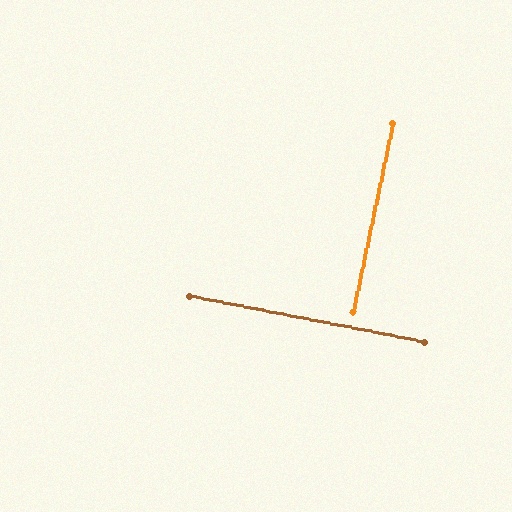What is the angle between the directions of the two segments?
Approximately 89 degrees.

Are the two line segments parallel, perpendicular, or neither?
Perpendicular — they meet at approximately 89°.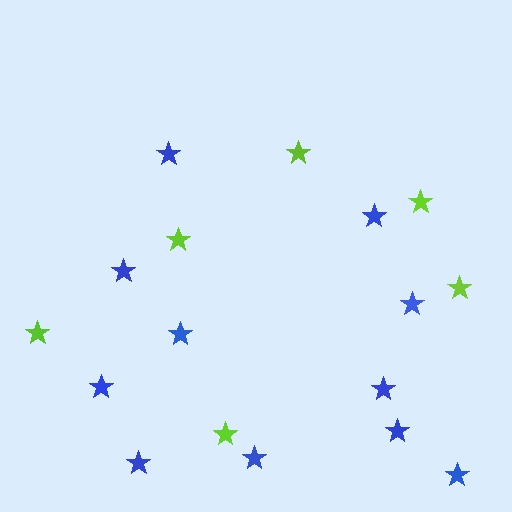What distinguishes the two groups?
There are 2 groups: one group of blue stars (11) and one group of lime stars (6).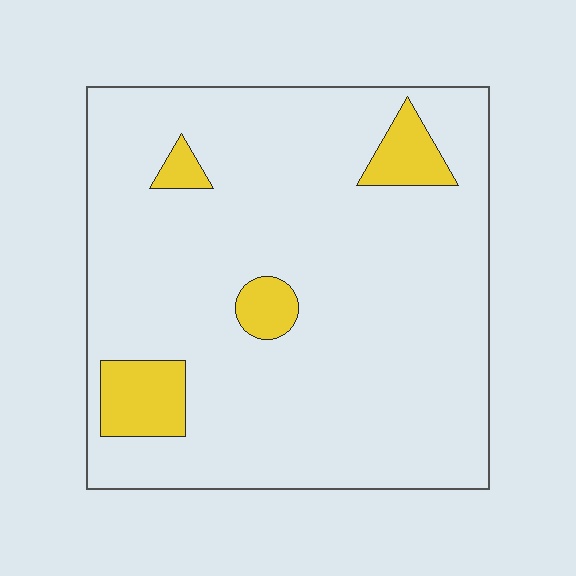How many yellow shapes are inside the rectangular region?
4.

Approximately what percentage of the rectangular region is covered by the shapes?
Approximately 10%.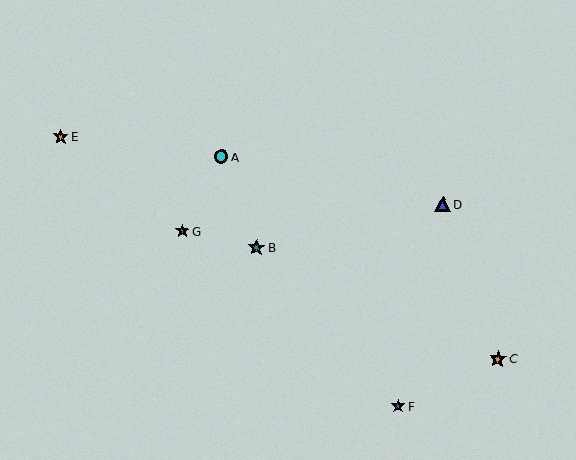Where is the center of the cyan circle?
The center of the cyan circle is at (222, 156).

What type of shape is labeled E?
Shape E is an orange star.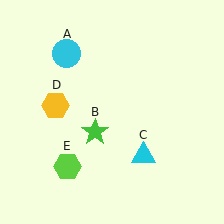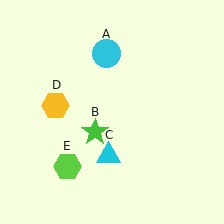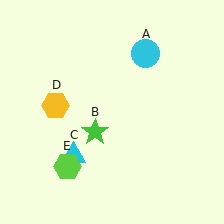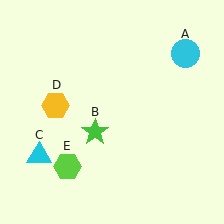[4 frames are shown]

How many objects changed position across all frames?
2 objects changed position: cyan circle (object A), cyan triangle (object C).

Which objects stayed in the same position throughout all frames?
Green star (object B) and yellow hexagon (object D) and lime hexagon (object E) remained stationary.